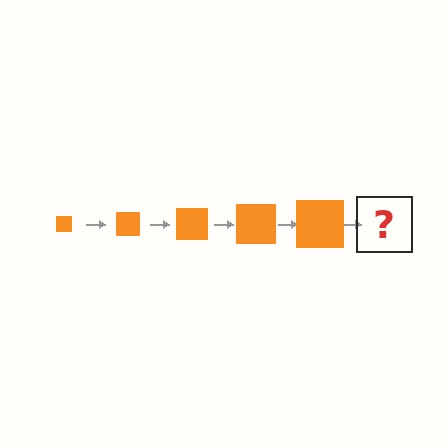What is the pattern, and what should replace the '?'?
The pattern is that the square gets progressively larger each step. The '?' should be an orange square, larger than the previous one.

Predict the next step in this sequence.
The next step is an orange square, larger than the previous one.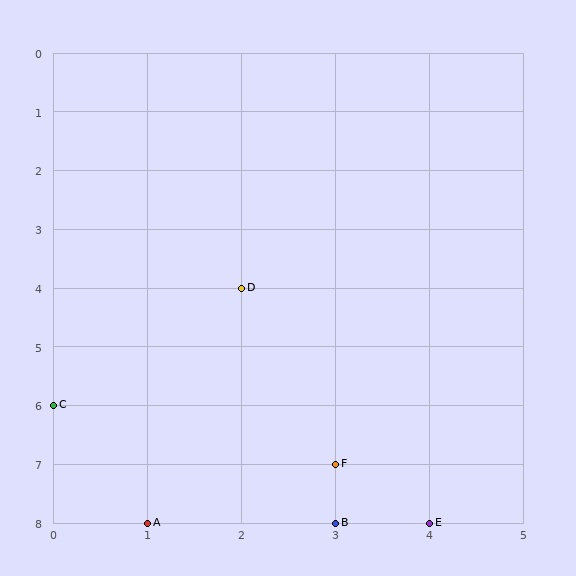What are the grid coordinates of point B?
Point B is at grid coordinates (3, 8).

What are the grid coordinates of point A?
Point A is at grid coordinates (1, 8).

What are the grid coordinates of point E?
Point E is at grid coordinates (4, 8).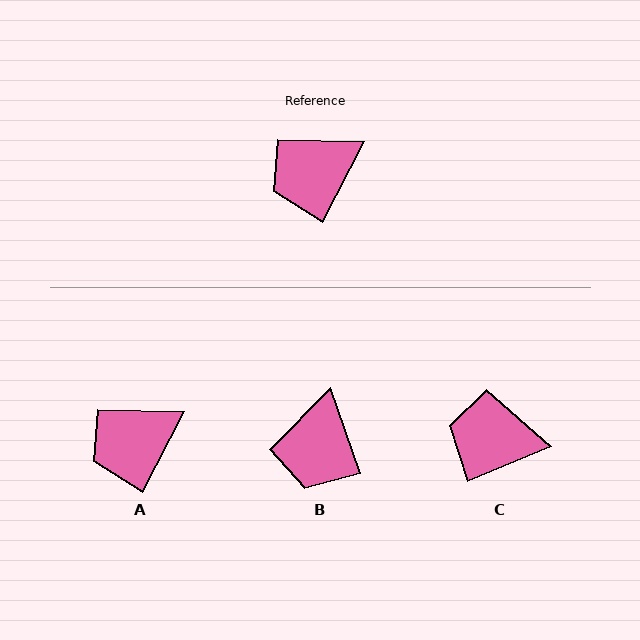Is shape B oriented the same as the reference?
No, it is off by about 46 degrees.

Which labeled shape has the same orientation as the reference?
A.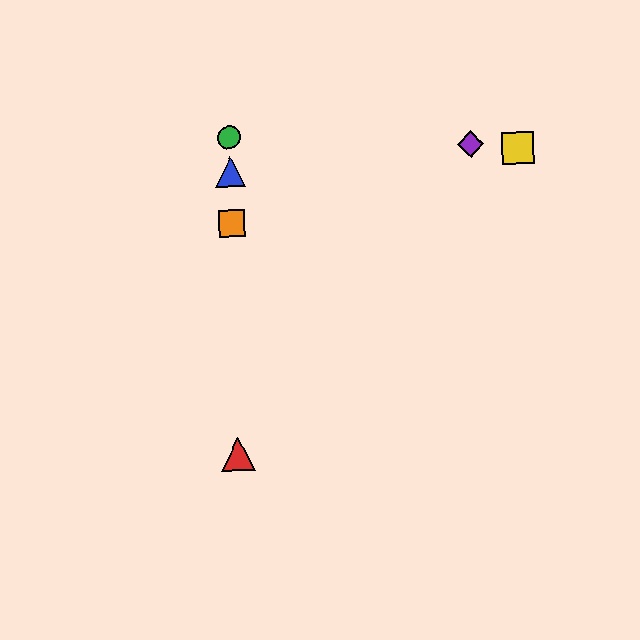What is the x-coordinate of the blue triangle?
The blue triangle is at x≈230.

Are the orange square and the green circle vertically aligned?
Yes, both are at x≈232.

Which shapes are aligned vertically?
The red triangle, the blue triangle, the green circle, the orange square are aligned vertically.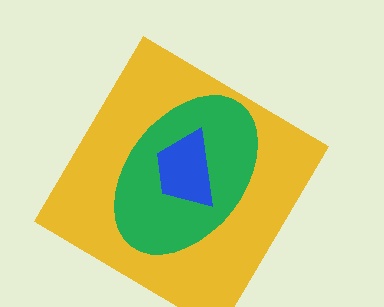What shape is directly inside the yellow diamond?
The green ellipse.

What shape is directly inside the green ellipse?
The blue trapezoid.